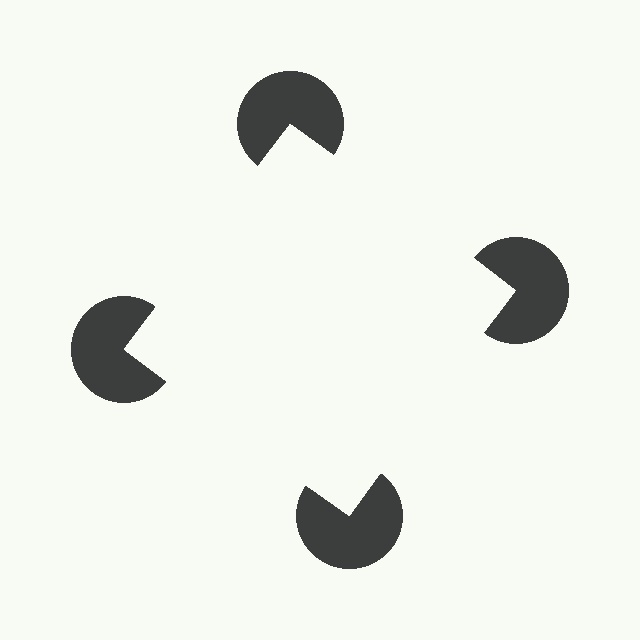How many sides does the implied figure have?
4 sides.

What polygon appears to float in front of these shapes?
An illusory square — its edges are inferred from the aligned wedge cuts in the pac-man discs, not physically drawn.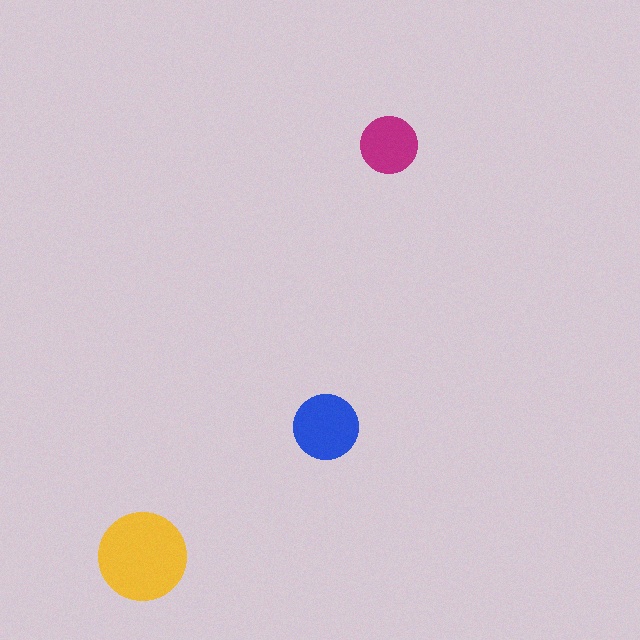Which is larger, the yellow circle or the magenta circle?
The yellow one.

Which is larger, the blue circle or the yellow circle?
The yellow one.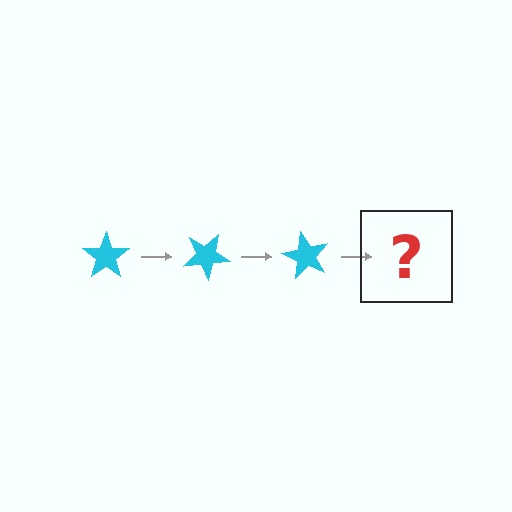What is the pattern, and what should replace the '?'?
The pattern is that the star rotates 30 degrees each step. The '?' should be a cyan star rotated 90 degrees.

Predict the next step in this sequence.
The next step is a cyan star rotated 90 degrees.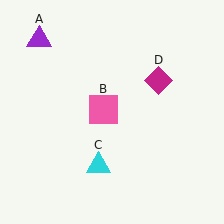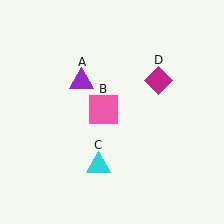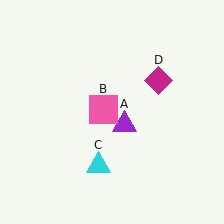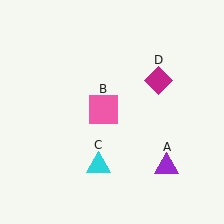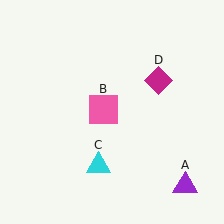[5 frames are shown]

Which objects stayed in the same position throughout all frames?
Pink square (object B) and cyan triangle (object C) and magenta diamond (object D) remained stationary.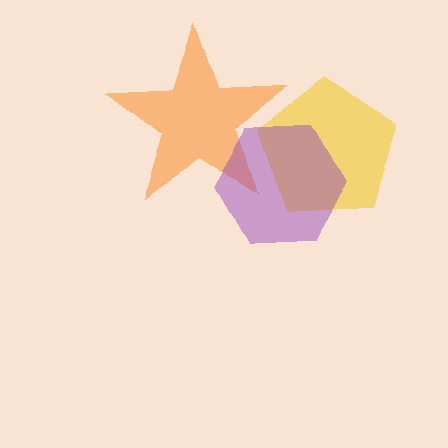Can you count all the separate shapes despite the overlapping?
Yes, there are 3 separate shapes.